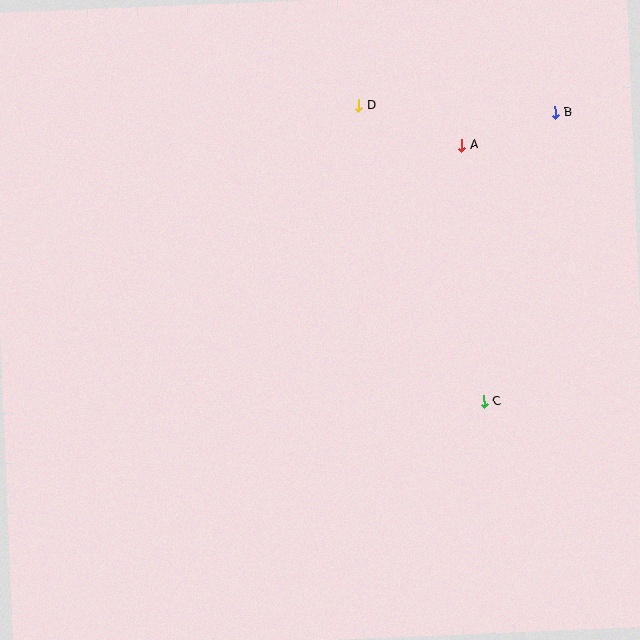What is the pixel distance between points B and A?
The distance between B and A is 99 pixels.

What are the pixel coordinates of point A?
Point A is at (462, 145).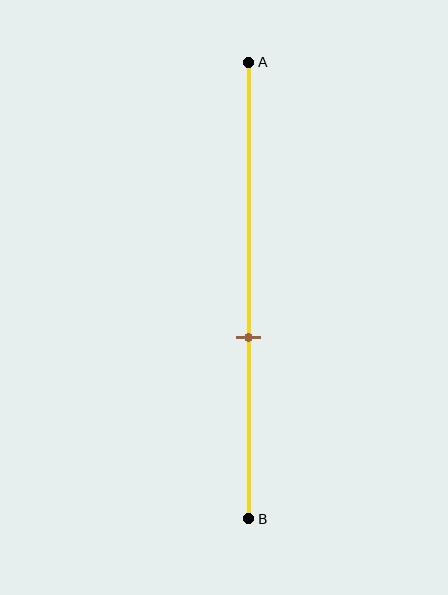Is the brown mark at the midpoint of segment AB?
No, the mark is at about 60% from A, not at the 50% midpoint.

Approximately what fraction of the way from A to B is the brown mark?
The brown mark is approximately 60% of the way from A to B.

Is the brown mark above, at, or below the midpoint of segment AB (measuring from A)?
The brown mark is below the midpoint of segment AB.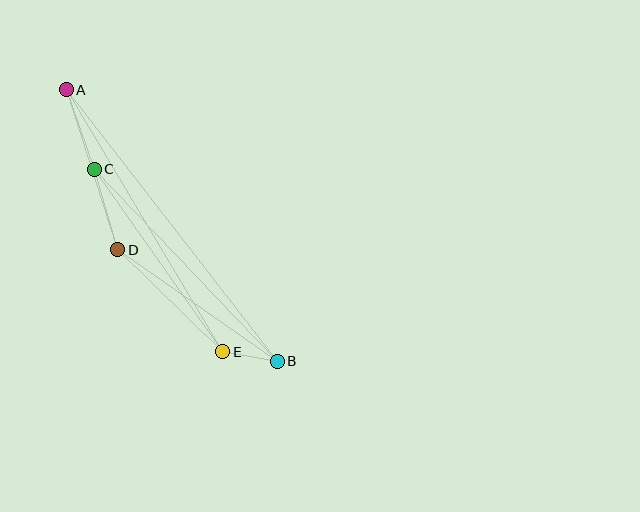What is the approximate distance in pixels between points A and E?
The distance between A and E is approximately 305 pixels.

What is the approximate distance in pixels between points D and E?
The distance between D and E is approximately 146 pixels.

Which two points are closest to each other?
Points B and E are closest to each other.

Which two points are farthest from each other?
Points A and B are farthest from each other.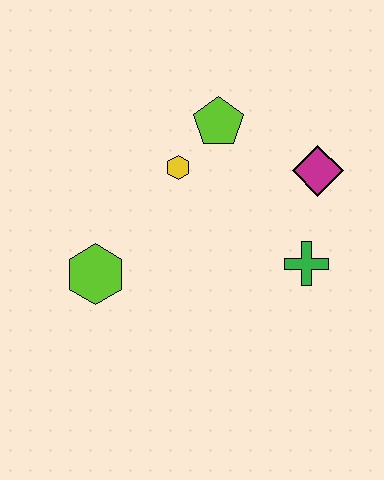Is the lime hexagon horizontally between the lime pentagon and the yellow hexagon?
No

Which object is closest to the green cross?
The magenta diamond is closest to the green cross.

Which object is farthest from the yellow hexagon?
The green cross is farthest from the yellow hexagon.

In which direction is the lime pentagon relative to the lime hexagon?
The lime pentagon is above the lime hexagon.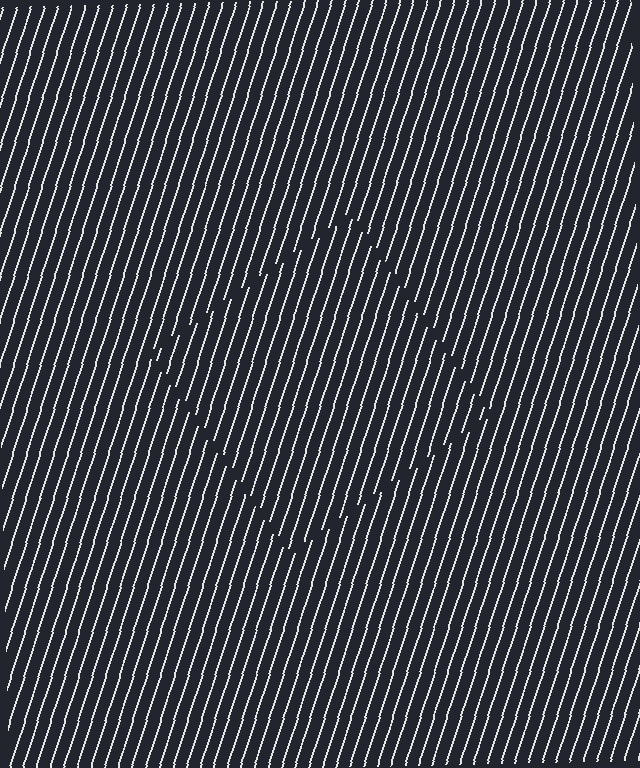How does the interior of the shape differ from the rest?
The interior of the shape contains the same grating, shifted by half a period — the contour is defined by the phase discontinuity where line-ends from the inner and outer gratings abut.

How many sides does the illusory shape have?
4 sides — the line-ends trace a square.